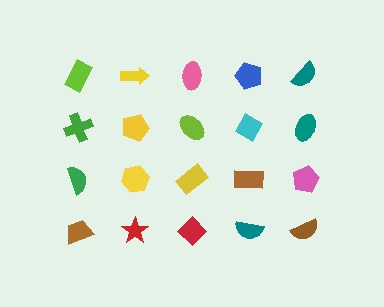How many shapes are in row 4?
5 shapes.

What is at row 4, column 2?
A red star.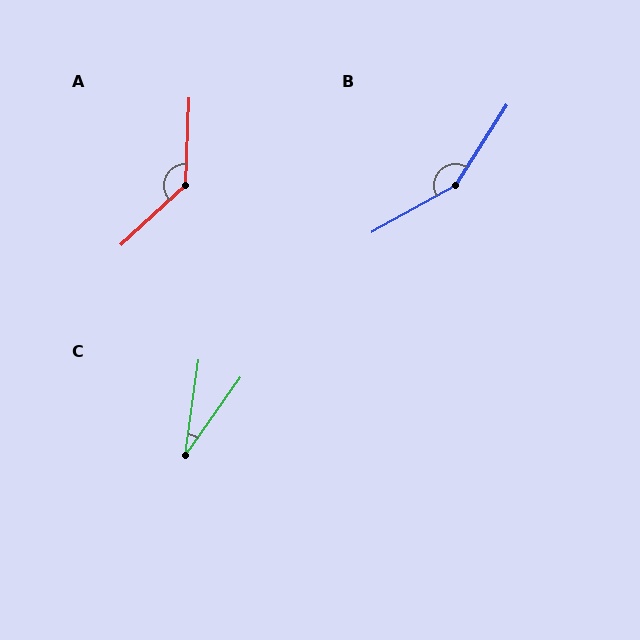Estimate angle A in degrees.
Approximately 135 degrees.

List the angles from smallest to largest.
C (28°), A (135°), B (152°).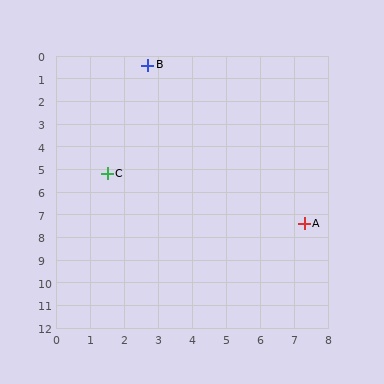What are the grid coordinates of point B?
Point B is at approximately (2.7, 0.4).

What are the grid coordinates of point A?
Point A is at approximately (7.3, 7.4).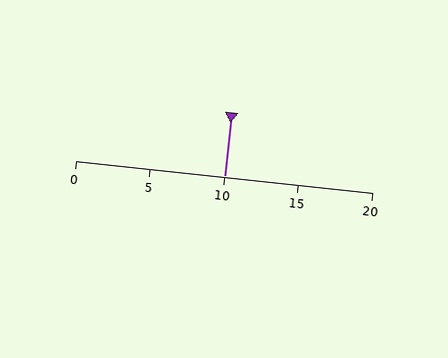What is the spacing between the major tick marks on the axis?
The major ticks are spaced 5 apart.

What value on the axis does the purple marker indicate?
The marker indicates approximately 10.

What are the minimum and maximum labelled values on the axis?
The axis runs from 0 to 20.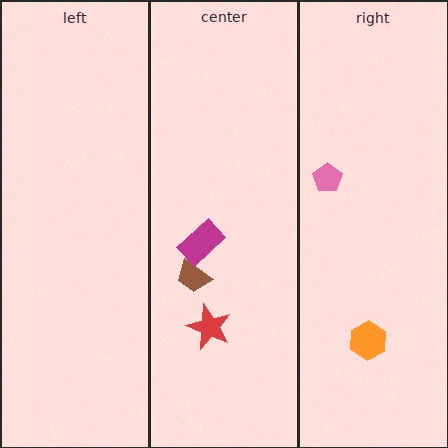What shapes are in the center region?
The red star, the brown trapezoid, the magenta rectangle.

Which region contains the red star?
The center region.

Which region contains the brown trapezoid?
The center region.